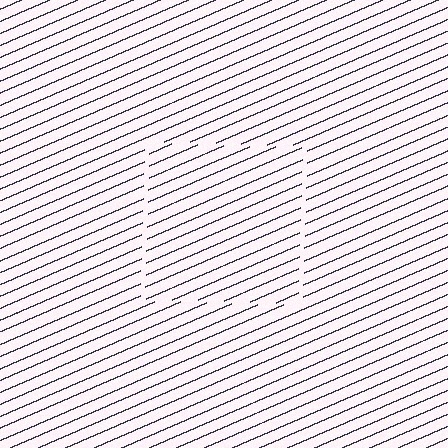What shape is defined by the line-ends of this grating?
An illusory square. The interior of the shape contains the same grating, shifted by half a period — the contour is defined by the phase discontinuity where line-ends from the inner and outer gratings abut.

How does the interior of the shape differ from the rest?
The interior of the shape contains the same grating, shifted by half a period — the contour is defined by the phase discontinuity where line-ends from the inner and outer gratings abut.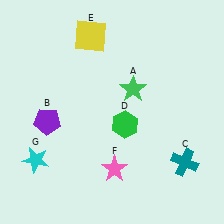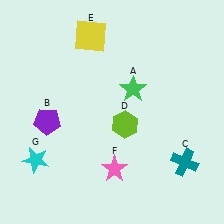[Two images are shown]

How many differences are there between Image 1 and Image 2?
There is 1 difference between the two images.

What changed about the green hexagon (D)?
In Image 1, D is green. In Image 2, it changed to lime.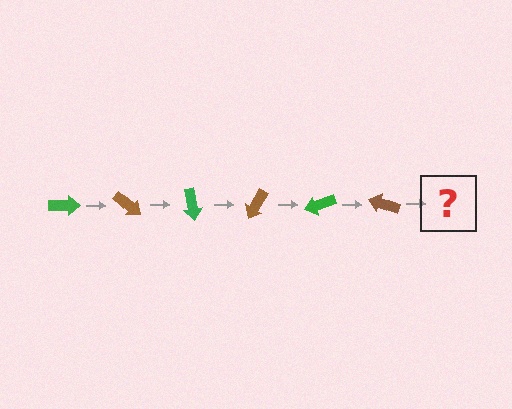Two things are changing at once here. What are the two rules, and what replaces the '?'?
The two rules are that it rotates 40 degrees each step and the color cycles through green and brown. The '?' should be a green arrow, rotated 240 degrees from the start.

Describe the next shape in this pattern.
It should be a green arrow, rotated 240 degrees from the start.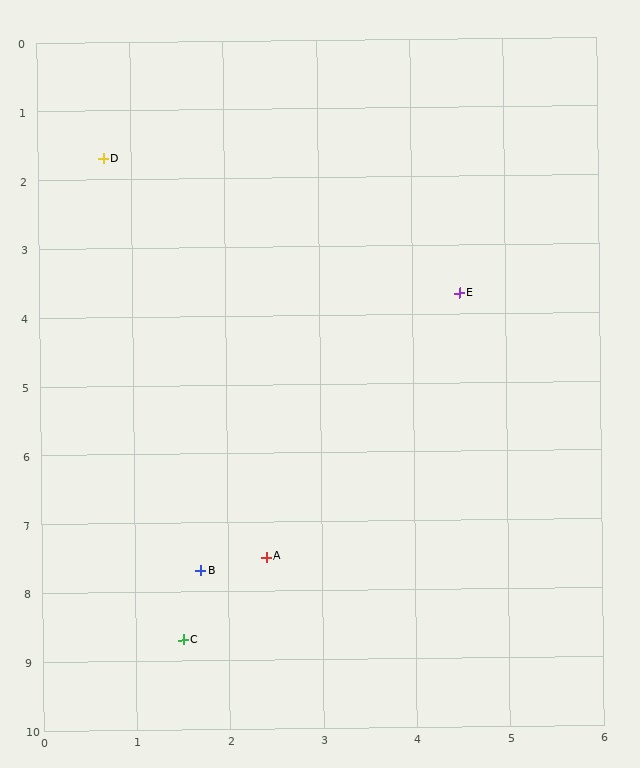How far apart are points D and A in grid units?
Points D and A are about 6.0 grid units apart.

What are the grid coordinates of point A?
Point A is at approximately (2.4, 7.5).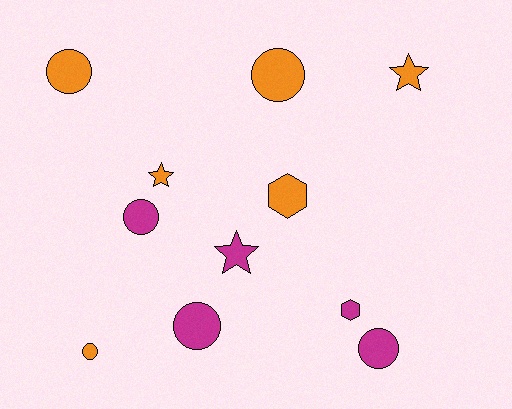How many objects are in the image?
There are 11 objects.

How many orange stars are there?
There are 2 orange stars.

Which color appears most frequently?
Orange, with 6 objects.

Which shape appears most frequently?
Circle, with 6 objects.